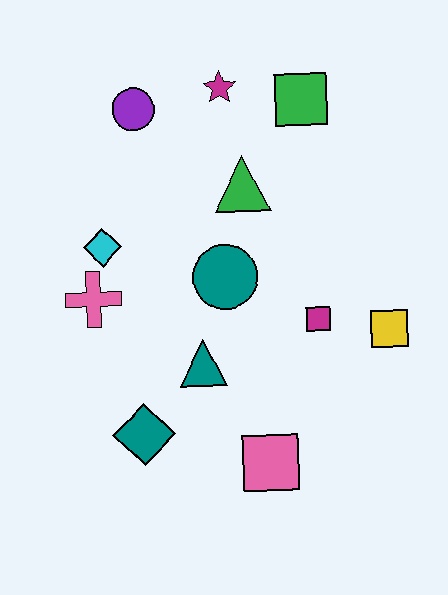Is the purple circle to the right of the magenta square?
No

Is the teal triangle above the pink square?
Yes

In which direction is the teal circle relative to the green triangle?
The teal circle is below the green triangle.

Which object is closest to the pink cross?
The cyan diamond is closest to the pink cross.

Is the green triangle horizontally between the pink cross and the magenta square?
Yes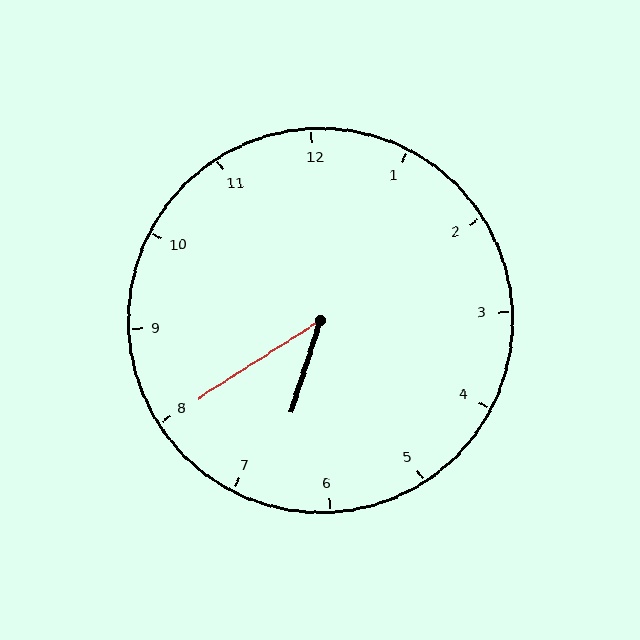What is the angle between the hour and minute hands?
Approximately 40 degrees.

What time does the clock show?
6:40.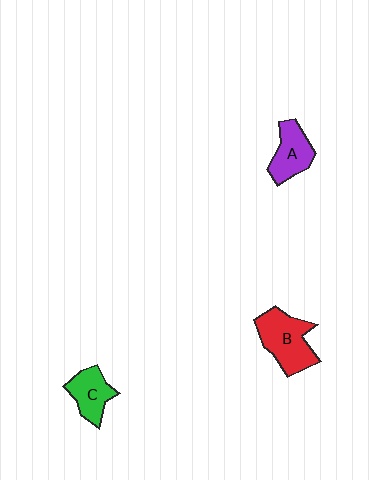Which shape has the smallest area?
Shape C (green).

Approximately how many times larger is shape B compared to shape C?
Approximately 1.5 times.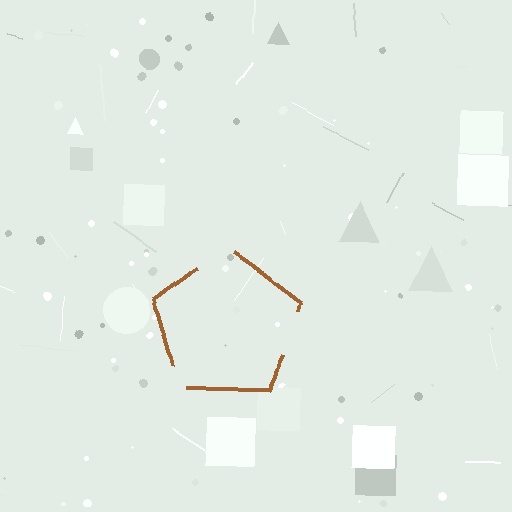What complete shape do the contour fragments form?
The contour fragments form a pentagon.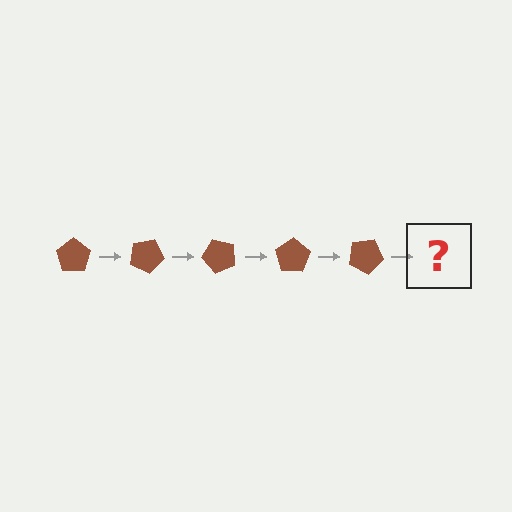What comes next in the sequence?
The next element should be a brown pentagon rotated 125 degrees.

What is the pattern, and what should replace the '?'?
The pattern is that the pentagon rotates 25 degrees each step. The '?' should be a brown pentagon rotated 125 degrees.